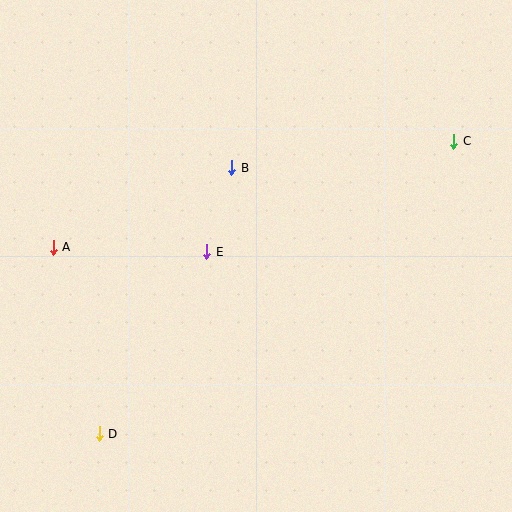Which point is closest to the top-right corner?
Point C is closest to the top-right corner.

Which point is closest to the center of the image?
Point E at (207, 252) is closest to the center.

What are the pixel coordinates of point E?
Point E is at (207, 252).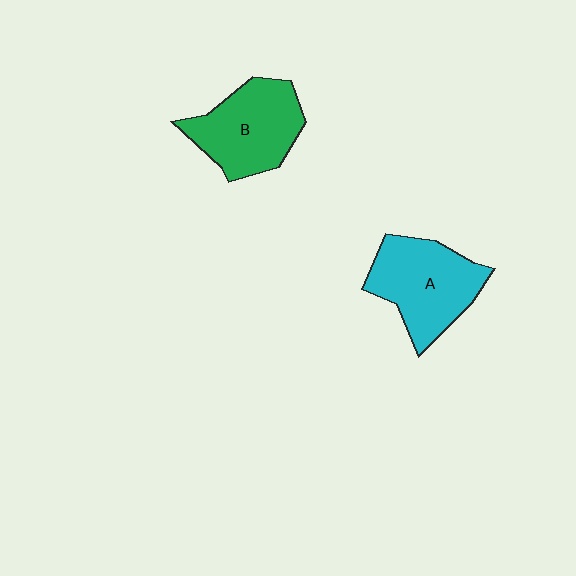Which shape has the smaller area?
Shape B (green).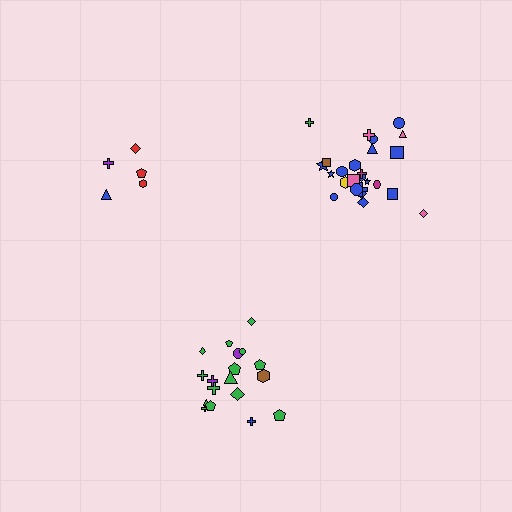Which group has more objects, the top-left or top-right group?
The top-right group.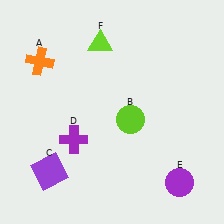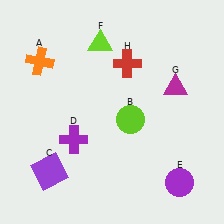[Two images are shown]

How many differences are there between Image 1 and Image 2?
There are 2 differences between the two images.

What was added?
A magenta triangle (G), a red cross (H) were added in Image 2.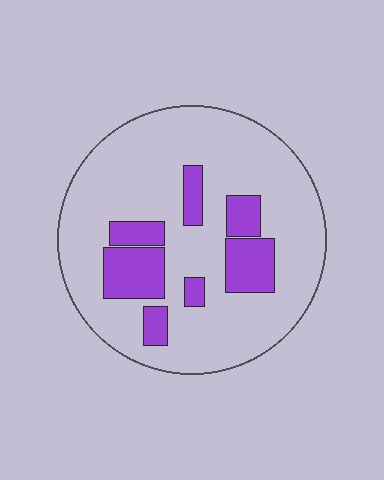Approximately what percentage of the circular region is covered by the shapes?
Approximately 20%.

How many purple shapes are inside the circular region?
7.